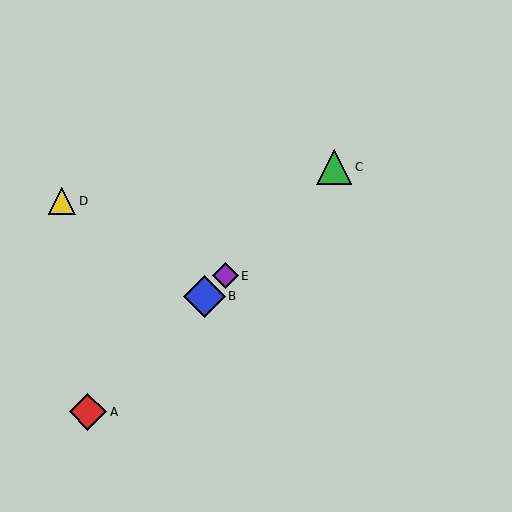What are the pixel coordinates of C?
Object C is at (334, 167).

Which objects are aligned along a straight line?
Objects A, B, C, E are aligned along a straight line.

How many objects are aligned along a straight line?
4 objects (A, B, C, E) are aligned along a straight line.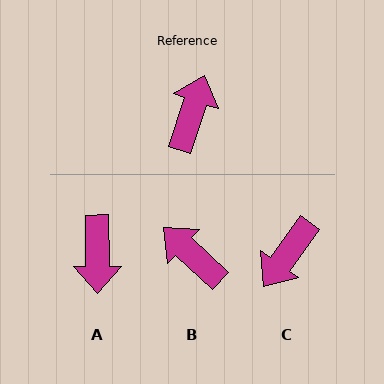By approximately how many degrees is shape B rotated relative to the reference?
Approximately 66 degrees counter-clockwise.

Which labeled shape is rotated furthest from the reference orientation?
C, about 162 degrees away.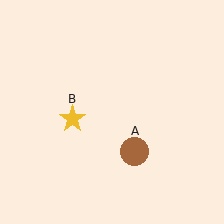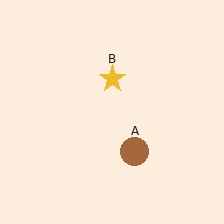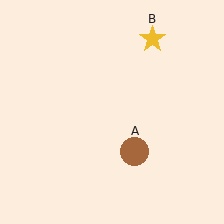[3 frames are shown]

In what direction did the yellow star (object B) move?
The yellow star (object B) moved up and to the right.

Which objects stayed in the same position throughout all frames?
Brown circle (object A) remained stationary.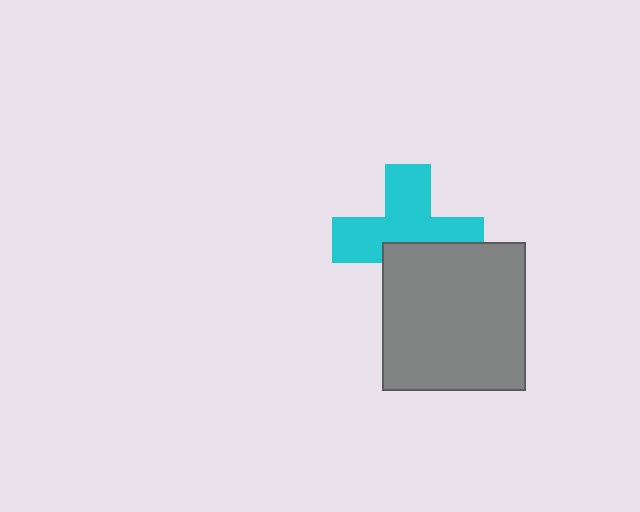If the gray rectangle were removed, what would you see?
You would see the complete cyan cross.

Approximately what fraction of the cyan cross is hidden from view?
Roughly 39% of the cyan cross is hidden behind the gray rectangle.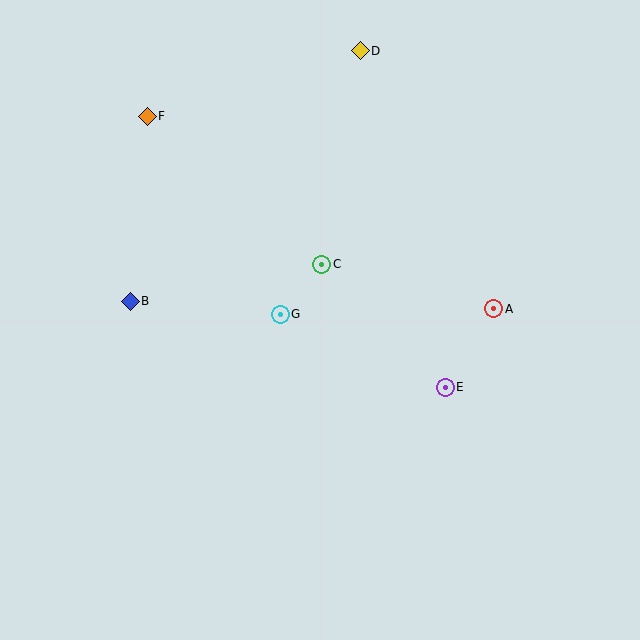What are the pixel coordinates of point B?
Point B is at (130, 301).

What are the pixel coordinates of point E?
Point E is at (445, 387).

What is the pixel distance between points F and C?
The distance between F and C is 229 pixels.